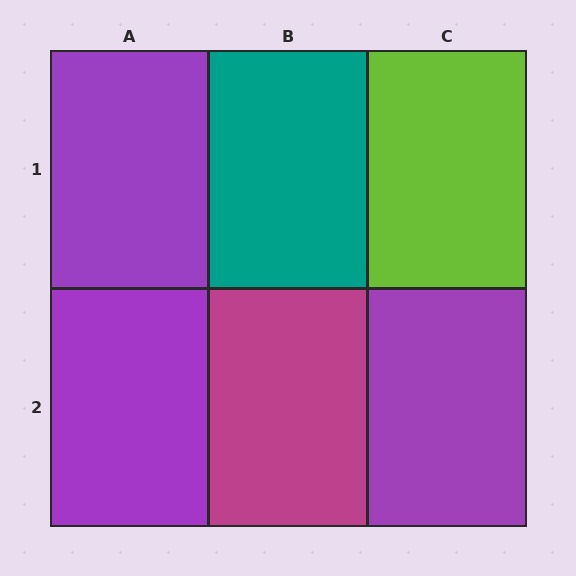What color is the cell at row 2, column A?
Purple.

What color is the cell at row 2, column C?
Purple.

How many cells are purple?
3 cells are purple.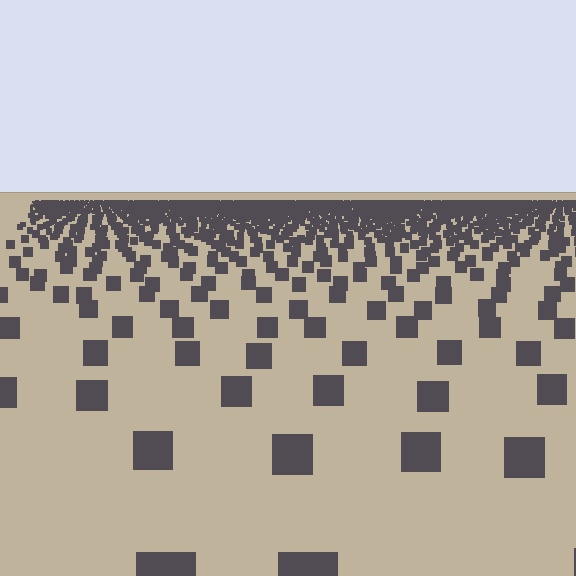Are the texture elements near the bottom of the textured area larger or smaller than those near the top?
Larger. Near the bottom, elements are closer to the viewer and appear at a bigger on-screen size.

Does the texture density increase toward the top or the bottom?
Density increases toward the top.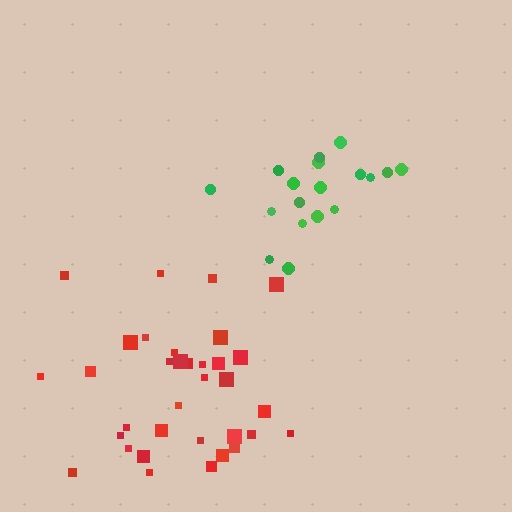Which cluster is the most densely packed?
Red.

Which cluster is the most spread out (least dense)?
Green.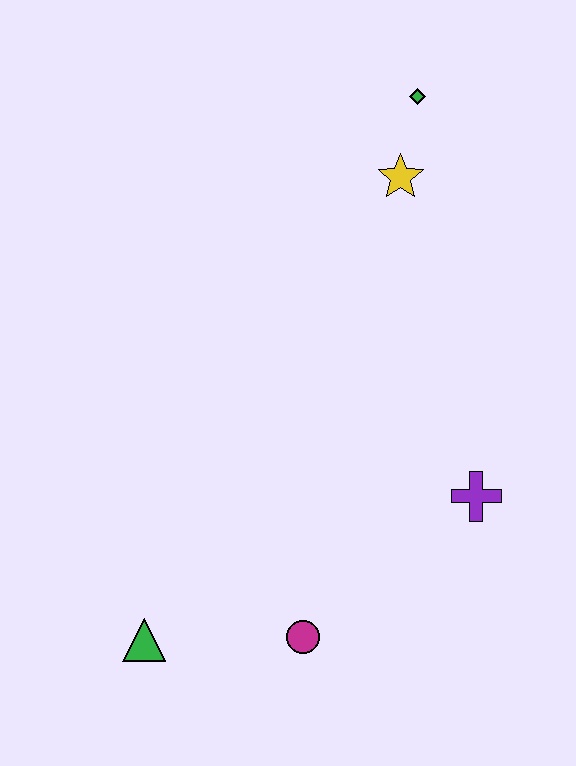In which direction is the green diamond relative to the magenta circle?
The green diamond is above the magenta circle.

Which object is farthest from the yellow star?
The green triangle is farthest from the yellow star.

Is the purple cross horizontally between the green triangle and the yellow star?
No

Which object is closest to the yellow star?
The green diamond is closest to the yellow star.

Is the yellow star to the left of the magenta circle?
No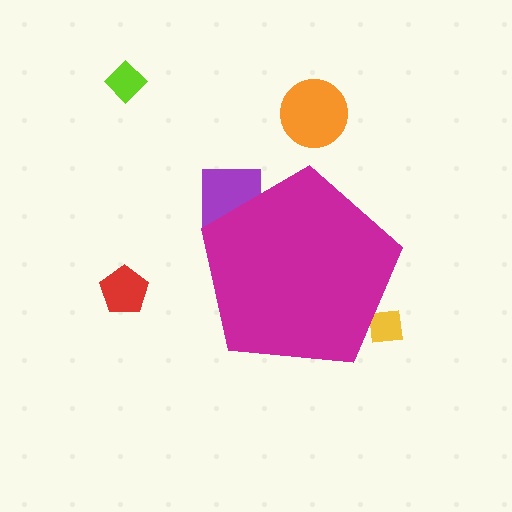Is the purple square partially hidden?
Yes, the purple square is partially hidden behind the magenta pentagon.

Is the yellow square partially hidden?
Yes, the yellow square is partially hidden behind the magenta pentagon.